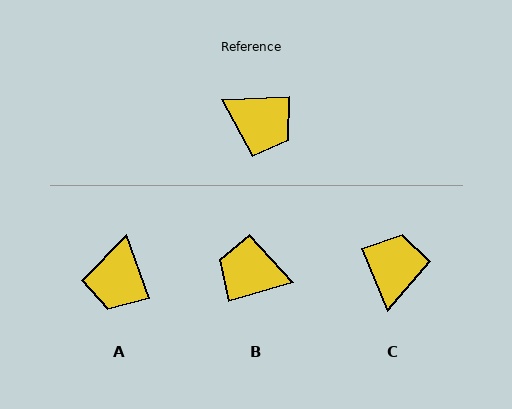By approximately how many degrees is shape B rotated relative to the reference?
Approximately 166 degrees clockwise.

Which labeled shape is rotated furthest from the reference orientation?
B, about 166 degrees away.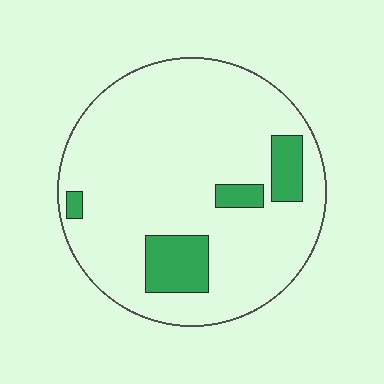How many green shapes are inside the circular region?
4.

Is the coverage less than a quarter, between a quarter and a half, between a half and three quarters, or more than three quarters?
Less than a quarter.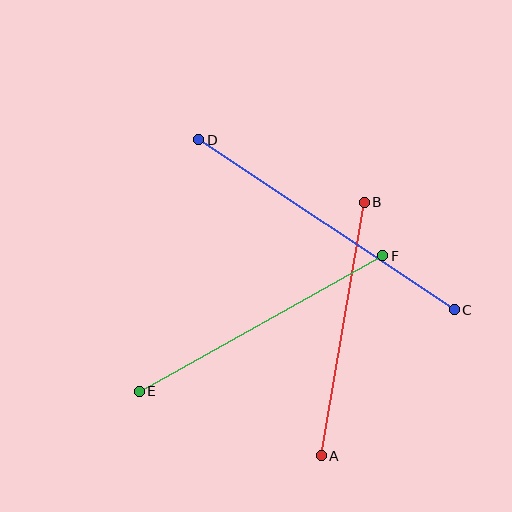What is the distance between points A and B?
The distance is approximately 257 pixels.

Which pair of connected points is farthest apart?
Points C and D are farthest apart.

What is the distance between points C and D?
The distance is approximately 307 pixels.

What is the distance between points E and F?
The distance is approximately 279 pixels.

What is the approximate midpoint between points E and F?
The midpoint is at approximately (261, 324) pixels.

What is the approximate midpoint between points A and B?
The midpoint is at approximately (343, 329) pixels.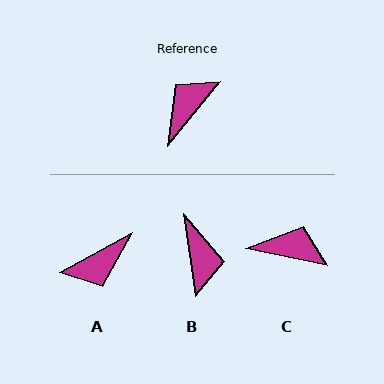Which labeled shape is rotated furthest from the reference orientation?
A, about 159 degrees away.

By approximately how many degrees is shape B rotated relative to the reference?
Approximately 133 degrees clockwise.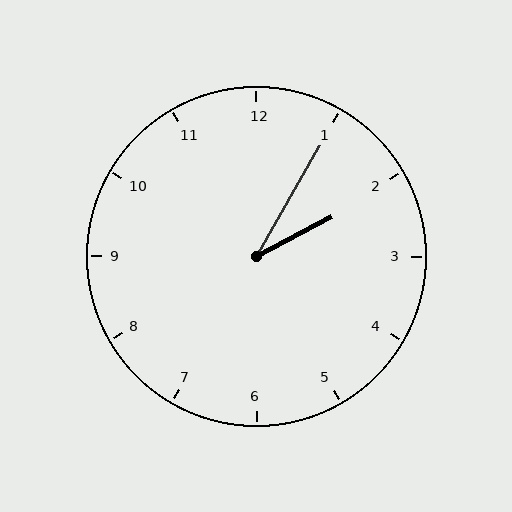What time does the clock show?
2:05.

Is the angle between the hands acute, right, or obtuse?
It is acute.